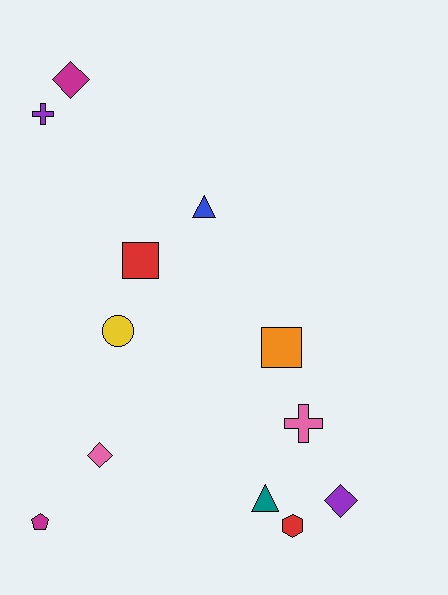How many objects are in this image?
There are 12 objects.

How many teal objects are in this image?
There is 1 teal object.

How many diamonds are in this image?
There are 3 diamonds.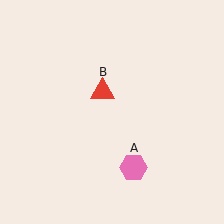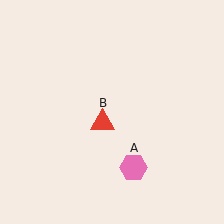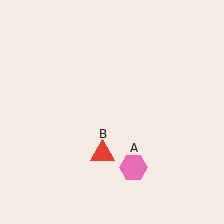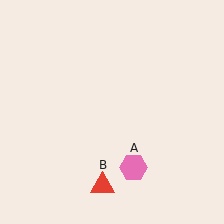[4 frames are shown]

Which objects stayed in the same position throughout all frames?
Pink hexagon (object A) remained stationary.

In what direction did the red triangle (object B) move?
The red triangle (object B) moved down.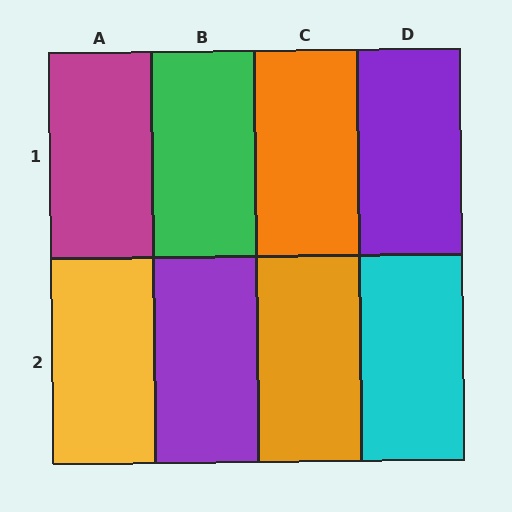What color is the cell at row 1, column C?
Orange.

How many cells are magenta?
1 cell is magenta.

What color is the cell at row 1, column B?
Green.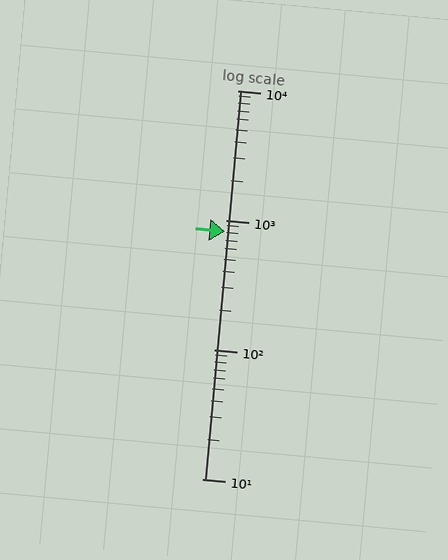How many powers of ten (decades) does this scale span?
The scale spans 3 decades, from 10 to 10000.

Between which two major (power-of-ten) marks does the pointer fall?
The pointer is between 100 and 1000.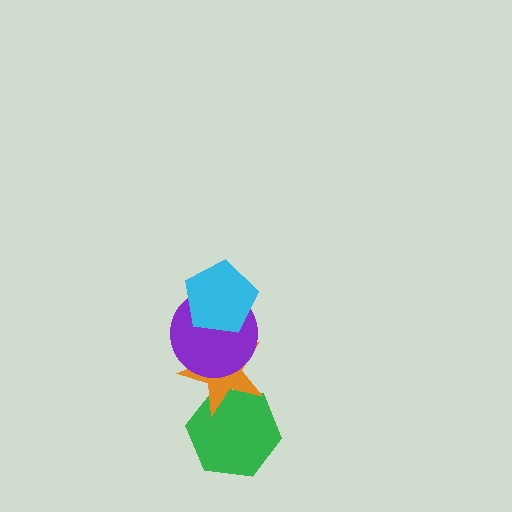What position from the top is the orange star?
The orange star is 3rd from the top.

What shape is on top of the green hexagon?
The orange star is on top of the green hexagon.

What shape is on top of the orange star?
The purple circle is on top of the orange star.